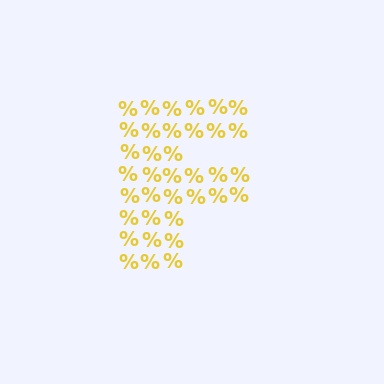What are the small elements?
The small elements are percent signs.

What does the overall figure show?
The overall figure shows the letter F.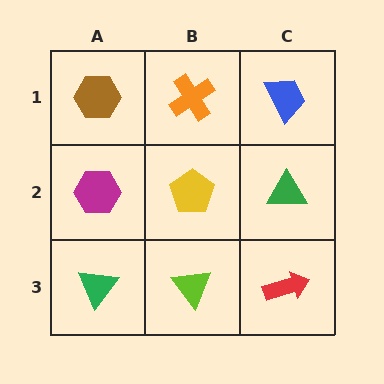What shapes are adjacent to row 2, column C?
A blue trapezoid (row 1, column C), a red arrow (row 3, column C), a yellow pentagon (row 2, column B).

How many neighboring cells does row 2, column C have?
3.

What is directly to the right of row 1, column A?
An orange cross.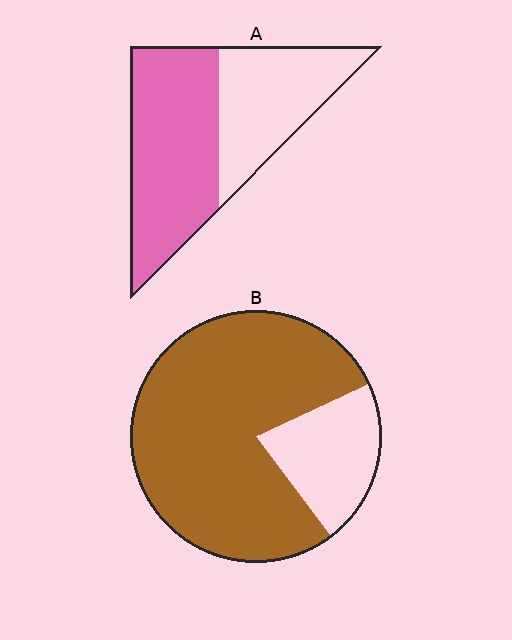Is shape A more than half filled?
Yes.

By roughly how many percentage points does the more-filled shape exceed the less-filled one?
By roughly 20 percentage points (B over A).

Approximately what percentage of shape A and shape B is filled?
A is approximately 60% and B is approximately 80%.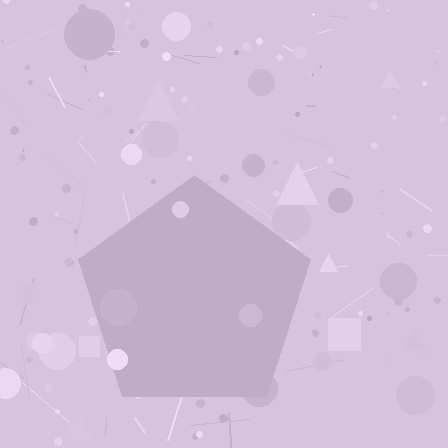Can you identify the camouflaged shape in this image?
The camouflaged shape is a pentagon.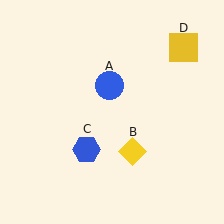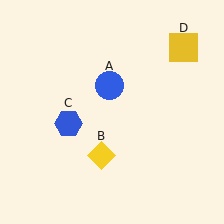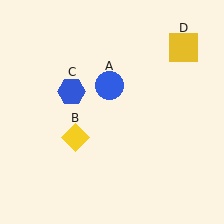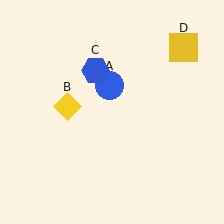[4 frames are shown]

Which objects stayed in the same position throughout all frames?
Blue circle (object A) and yellow square (object D) remained stationary.